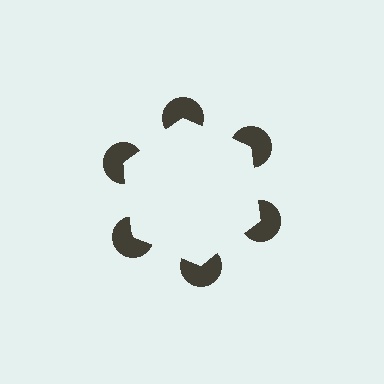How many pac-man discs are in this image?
There are 6 — one at each vertex of the illusory hexagon.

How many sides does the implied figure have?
6 sides.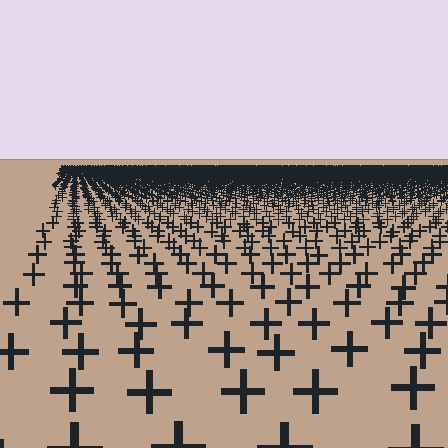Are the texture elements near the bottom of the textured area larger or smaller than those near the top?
Larger. Near the bottom, elements are closer to the viewer and appear at a bigger on-screen size.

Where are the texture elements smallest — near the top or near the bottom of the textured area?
Near the top.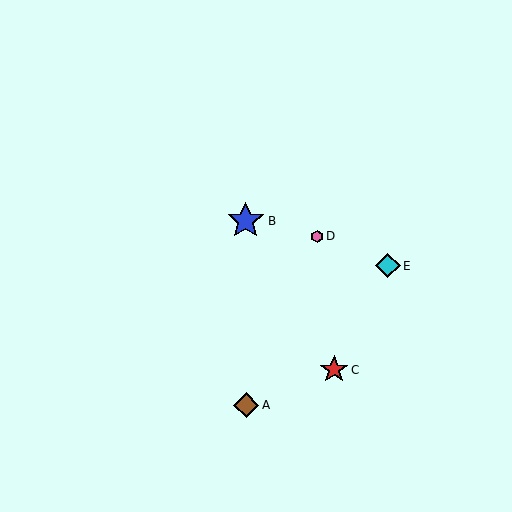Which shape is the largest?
The blue star (labeled B) is the largest.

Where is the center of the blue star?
The center of the blue star is at (246, 221).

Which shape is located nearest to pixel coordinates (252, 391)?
The brown diamond (labeled A) at (246, 405) is nearest to that location.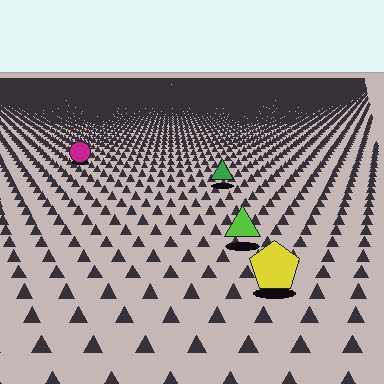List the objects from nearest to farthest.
From nearest to farthest: the yellow pentagon, the lime triangle, the green triangle, the magenta circle.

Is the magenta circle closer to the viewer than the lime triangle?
No. The lime triangle is closer — you can tell from the texture gradient: the ground texture is coarser near it.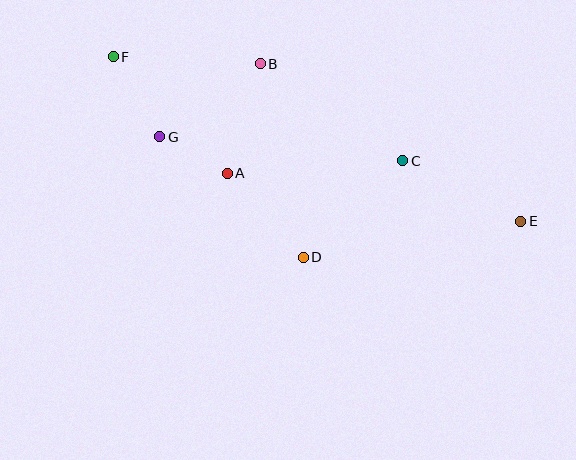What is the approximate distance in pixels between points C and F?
The distance between C and F is approximately 307 pixels.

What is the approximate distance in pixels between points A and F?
The distance between A and F is approximately 163 pixels.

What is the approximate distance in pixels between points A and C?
The distance between A and C is approximately 175 pixels.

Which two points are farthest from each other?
Points E and F are farthest from each other.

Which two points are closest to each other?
Points A and G are closest to each other.